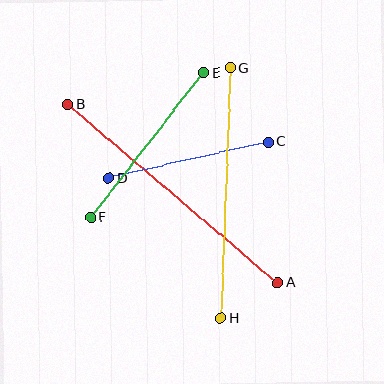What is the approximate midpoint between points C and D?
The midpoint is at approximately (189, 160) pixels.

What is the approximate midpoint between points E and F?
The midpoint is at approximately (147, 145) pixels.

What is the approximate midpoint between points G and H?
The midpoint is at approximately (226, 193) pixels.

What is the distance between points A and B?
The distance is approximately 275 pixels.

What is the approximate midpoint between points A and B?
The midpoint is at approximately (173, 194) pixels.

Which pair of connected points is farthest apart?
Points A and B are farthest apart.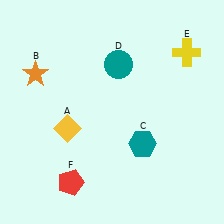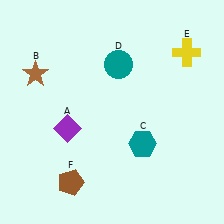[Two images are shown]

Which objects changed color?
A changed from yellow to purple. B changed from orange to brown. F changed from red to brown.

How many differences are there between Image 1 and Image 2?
There are 3 differences between the two images.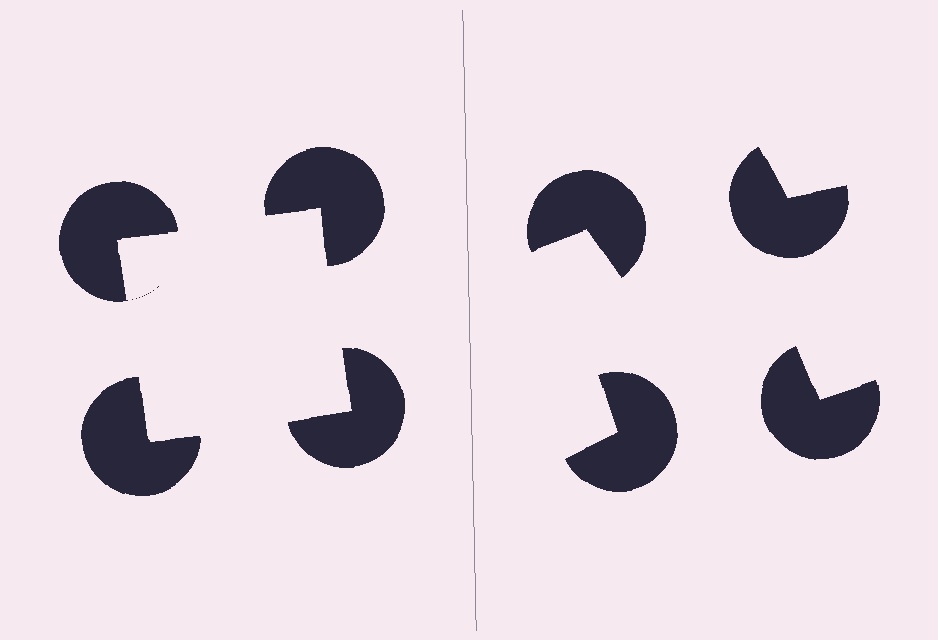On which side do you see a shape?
An illusory square appears on the left side. On the right side the wedge cuts are rotated, so no coherent shape forms.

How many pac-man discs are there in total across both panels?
8 — 4 on each side.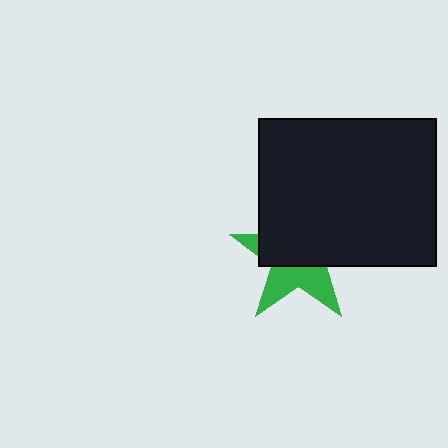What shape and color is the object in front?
The object in front is a black rectangle.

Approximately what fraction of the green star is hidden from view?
Roughly 60% of the green star is hidden behind the black rectangle.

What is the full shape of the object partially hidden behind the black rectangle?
The partially hidden object is a green star.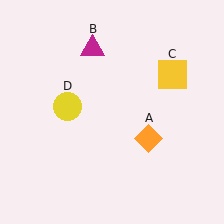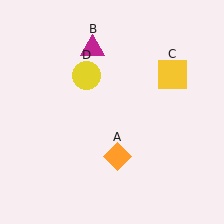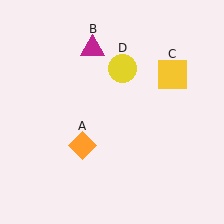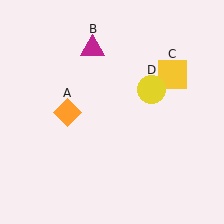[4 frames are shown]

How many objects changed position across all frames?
2 objects changed position: orange diamond (object A), yellow circle (object D).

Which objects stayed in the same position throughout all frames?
Magenta triangle (object B) and yellow square (object C) remained stationary.